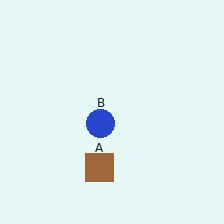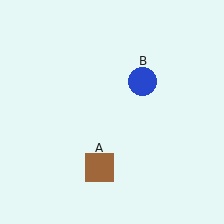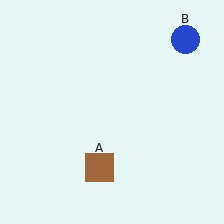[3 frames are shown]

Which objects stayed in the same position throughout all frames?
Brown square (object A) remained stationary.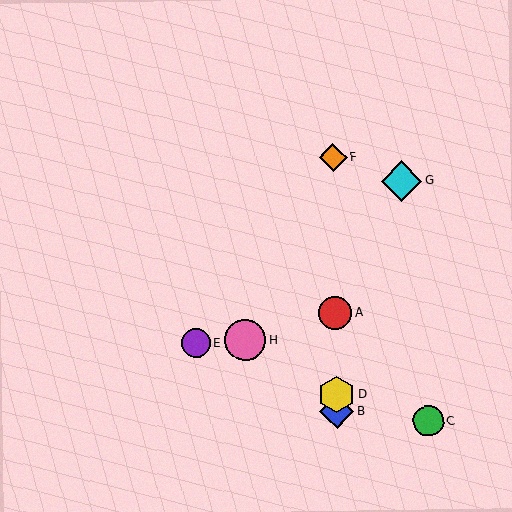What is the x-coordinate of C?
Object C is at x≈428.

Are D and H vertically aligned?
No, D is at x≈336 and H is at x≈246.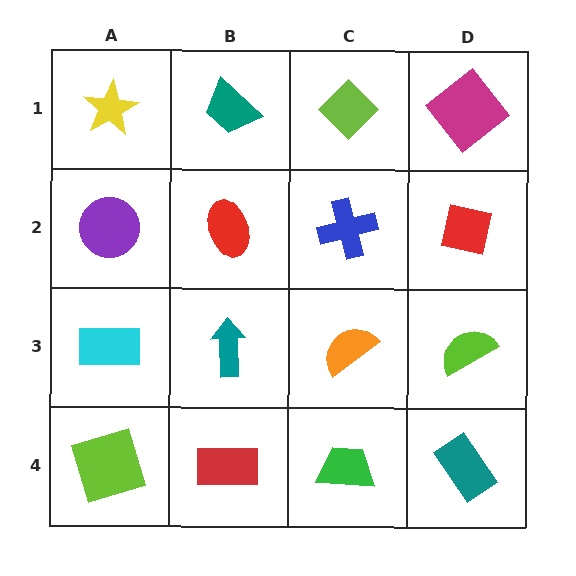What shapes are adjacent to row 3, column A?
A purple circle (row 2, column A), a lime square (row 4, column A), a teal arrow (row 3, column B).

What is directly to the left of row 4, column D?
A green trapezoid.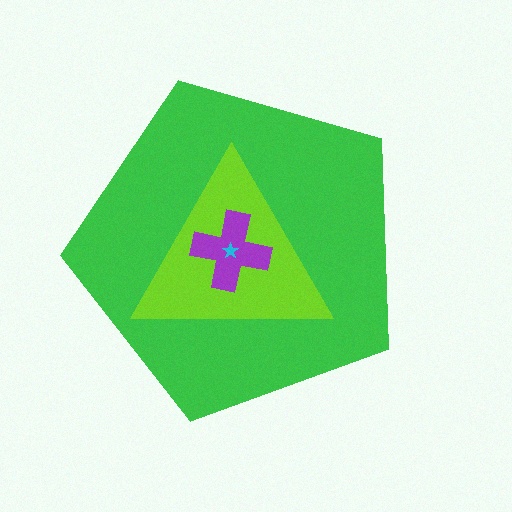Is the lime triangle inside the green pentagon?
Yes.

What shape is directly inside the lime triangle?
The purple cross.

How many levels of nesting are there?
4.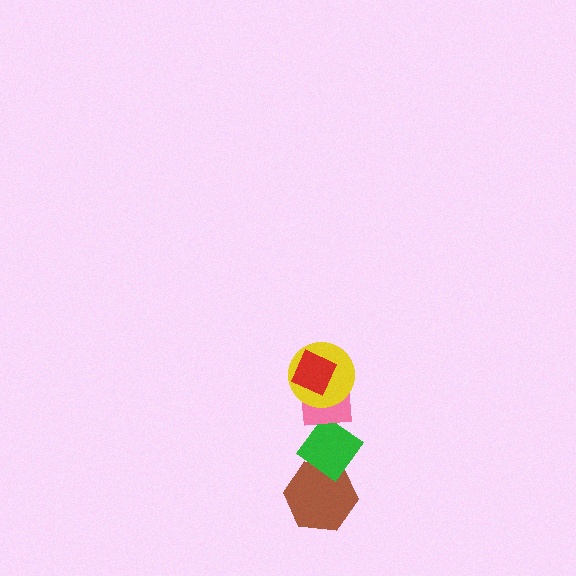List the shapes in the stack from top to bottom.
From top to bottom: the red diamond, the yellow circle, the pink square, the green diamond, the brown hexagon.